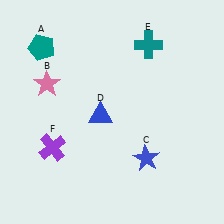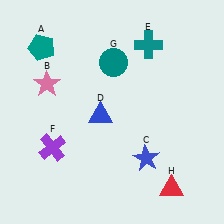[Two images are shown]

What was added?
A teal circle (G), a red triangle (H) were added in Image 2.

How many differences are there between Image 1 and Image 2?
There are 2 differences between the two images.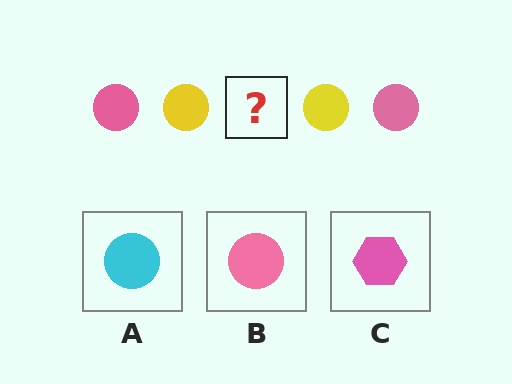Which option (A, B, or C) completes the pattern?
B.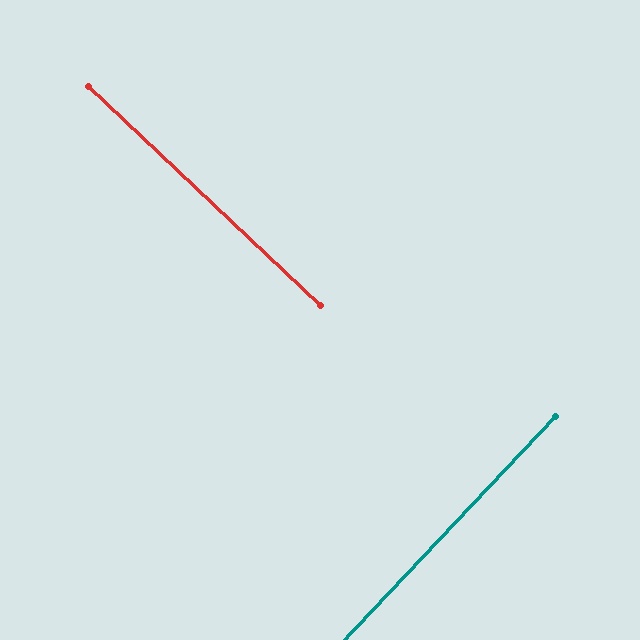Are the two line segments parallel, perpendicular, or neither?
Perpendicular — they meet at approximately 90°.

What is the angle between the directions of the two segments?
Approximately 90 degrees.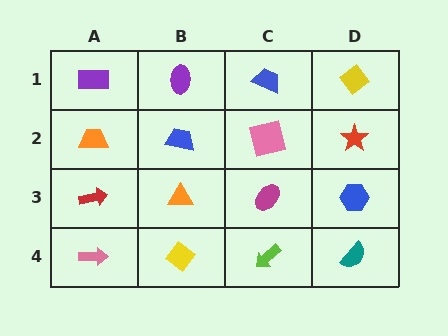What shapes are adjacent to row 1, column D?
A red star (row 2, column D), a blue trapezoid (row 1, column C).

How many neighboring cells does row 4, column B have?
3.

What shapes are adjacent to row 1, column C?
A pink square (row 2, column C), a purple ellipse (row 1, column B), a yellow diamond (row 1, column D).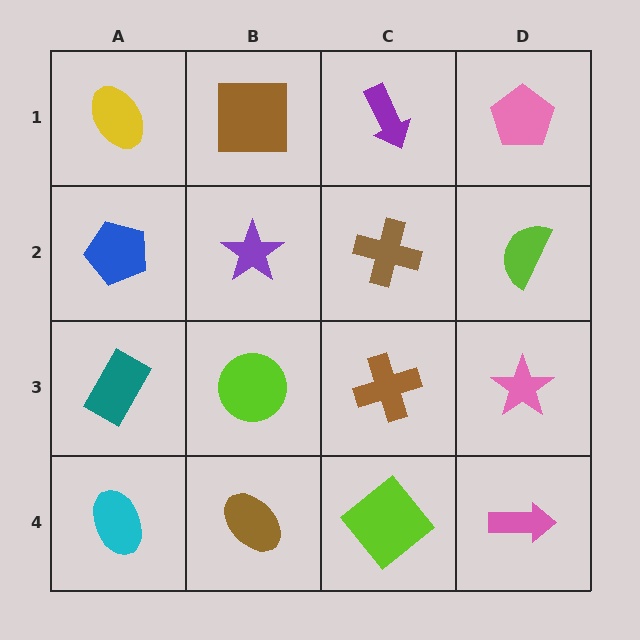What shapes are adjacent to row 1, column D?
A lime semicircle (row 2, column D), a purple arrow (row 1, column C).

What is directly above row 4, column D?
A pink star.